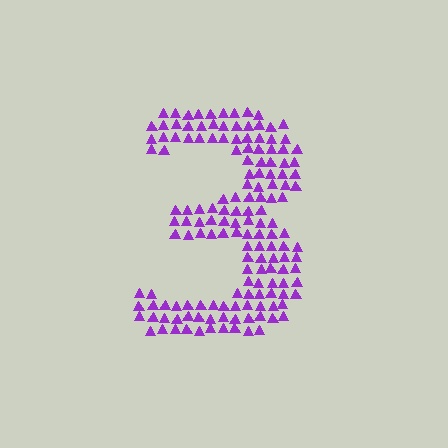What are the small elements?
The small elements are triangles.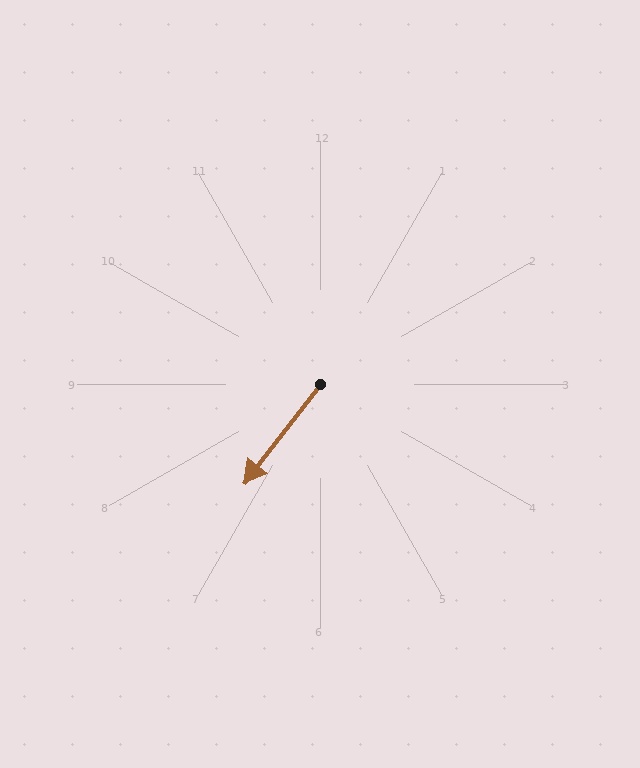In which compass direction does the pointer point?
Southwest.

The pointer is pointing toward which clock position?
Roughly 7 o'clock.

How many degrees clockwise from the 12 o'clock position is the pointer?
Approximately 218 degrees.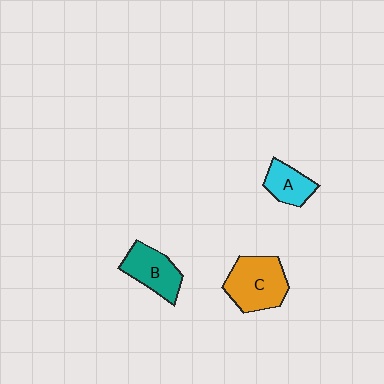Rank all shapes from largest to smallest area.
From largest to smallest: C (orange), B (teal), A (cyan).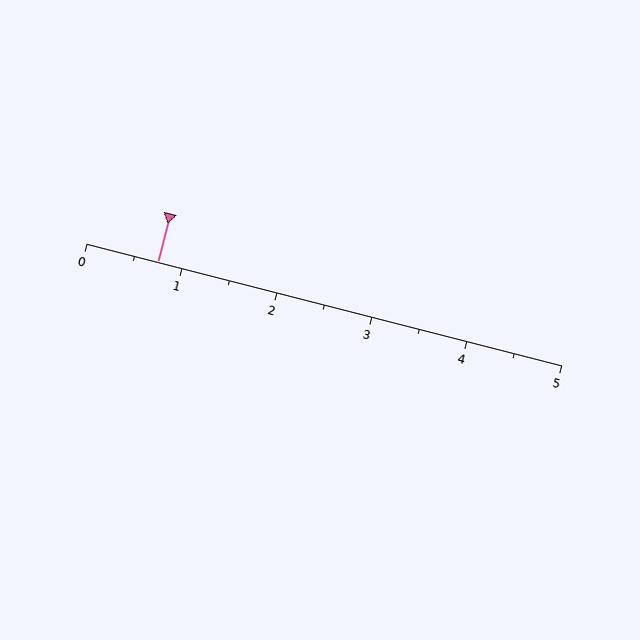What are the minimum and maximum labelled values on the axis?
The axis runs from 0 to 5.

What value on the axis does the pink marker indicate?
The marker indicates approximately 0.8.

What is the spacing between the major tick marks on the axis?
The major ticks are spaced 1 apart.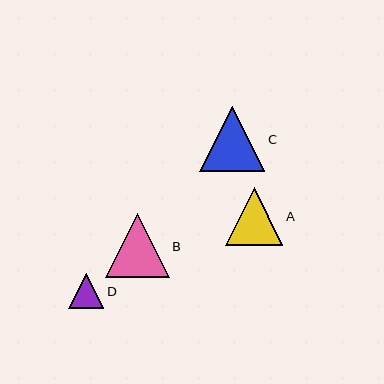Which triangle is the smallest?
Triangle D is the smallest with a size of approximately 35 pixels.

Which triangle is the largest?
Triangle C is the largest with a size of approximately 65 pixels.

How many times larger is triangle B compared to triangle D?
Triangle B is approximately 1.8 times the size of triangle D.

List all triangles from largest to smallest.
From largest to smallest: C, B, A, D.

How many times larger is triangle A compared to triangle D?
Triangle A is approximately 1.7 times the size of triangle D.